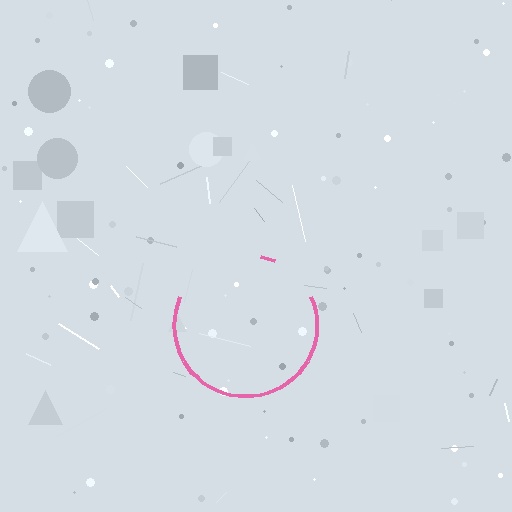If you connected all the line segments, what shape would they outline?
They would outline a circle.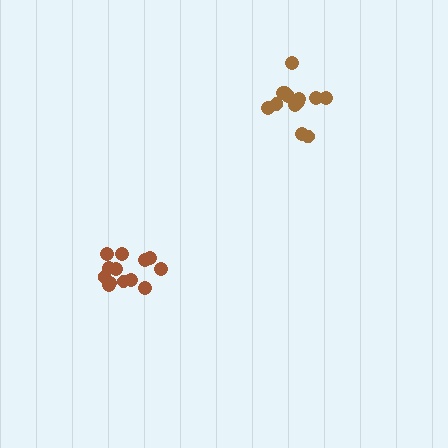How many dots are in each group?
Group 1: 13 dots, Group 2: 13 dots (26 total).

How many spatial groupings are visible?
There are 2 spatial groupings.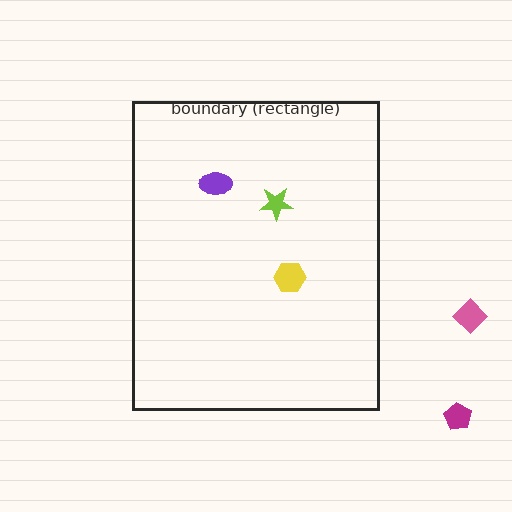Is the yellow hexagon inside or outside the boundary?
Inside.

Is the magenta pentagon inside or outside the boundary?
Outside.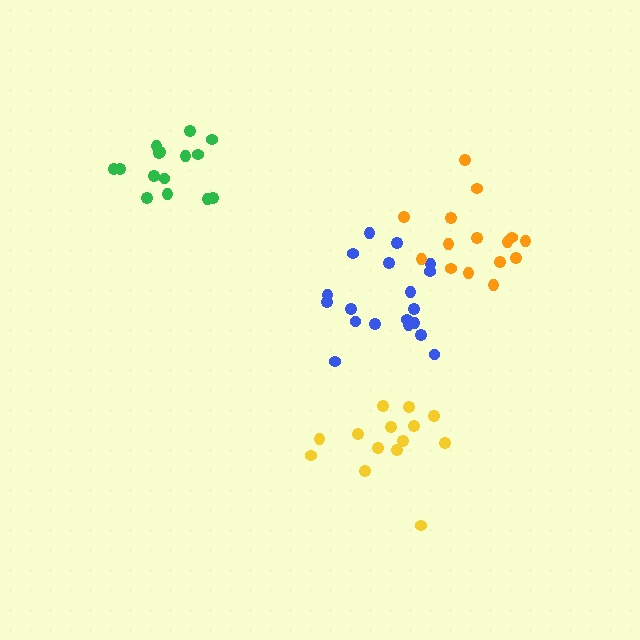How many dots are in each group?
Group 1: 19 dots, Group 2: 14 dots, Group 3: 15 dots, Group 4: 15 dots (63 total).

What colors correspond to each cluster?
The clusters are colored: blue, yellow, orange, green.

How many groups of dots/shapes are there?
There are 4 groups.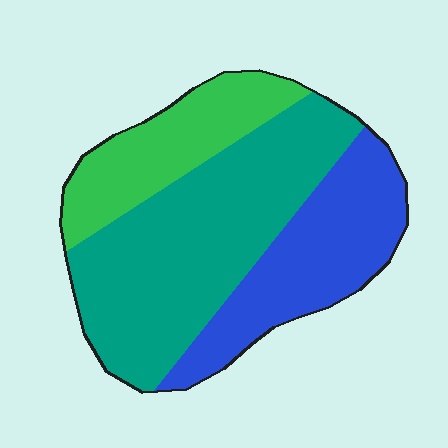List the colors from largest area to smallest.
From largest to smallest: teal, blue, green.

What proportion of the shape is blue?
Blue covers roughly 30% of the shape.